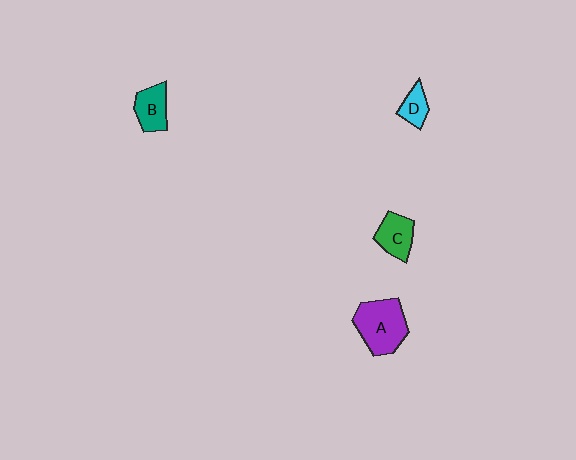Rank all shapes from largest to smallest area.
From largest to smallest: A (purple), C (green), B (teal), D (cyan).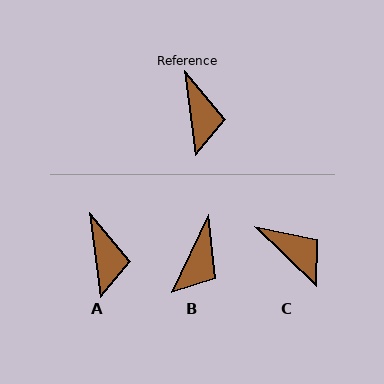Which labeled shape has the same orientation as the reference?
A.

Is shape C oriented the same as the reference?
No, it is off by about 39 degrees.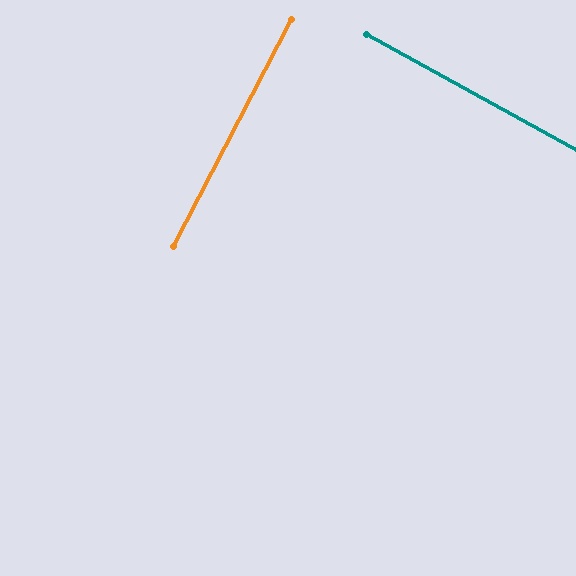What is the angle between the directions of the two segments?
Approximately 89 degrees.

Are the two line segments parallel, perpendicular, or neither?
Perpendicular — they meet at approximately 89°.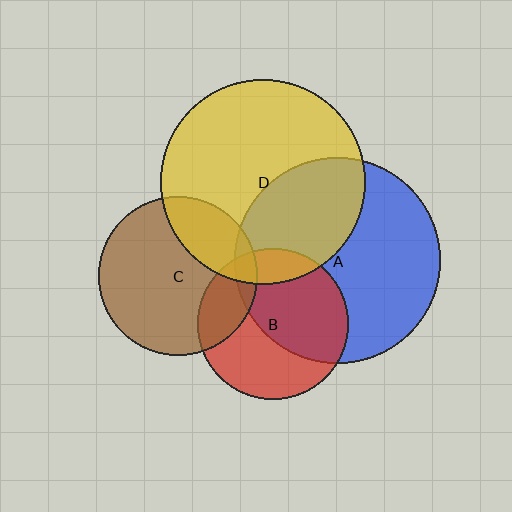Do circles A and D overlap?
Yes.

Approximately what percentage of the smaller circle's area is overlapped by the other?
Approximately 35%.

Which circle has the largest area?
Circle A (blue).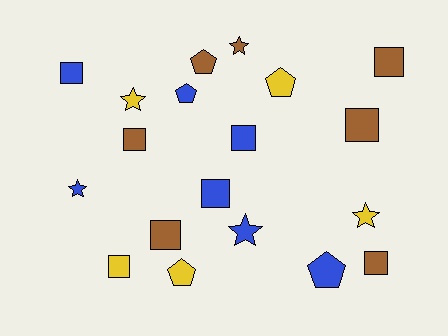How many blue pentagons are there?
There are 2 blue pentagons.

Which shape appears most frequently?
Square, with 9 objects.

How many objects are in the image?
There are 19 objects.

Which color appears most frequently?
Blue, with 7 objects.